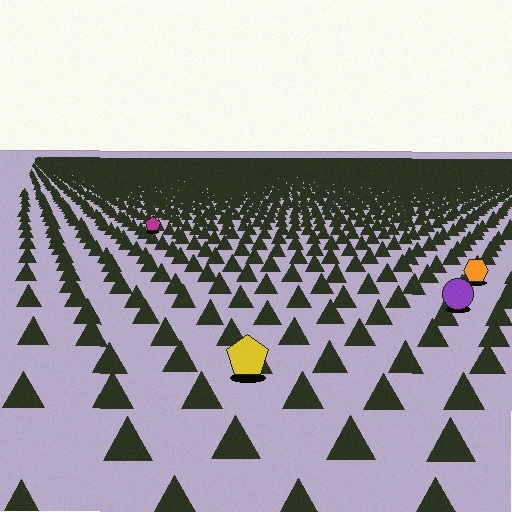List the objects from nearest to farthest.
From nearest to farthest: the yellow pentagon, the purple circle, the orange hexagon, the magenta pentagon.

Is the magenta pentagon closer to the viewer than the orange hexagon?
No. The orange hexagon is closer — you can tell from the texture gradient: the ground texture is coarser near it.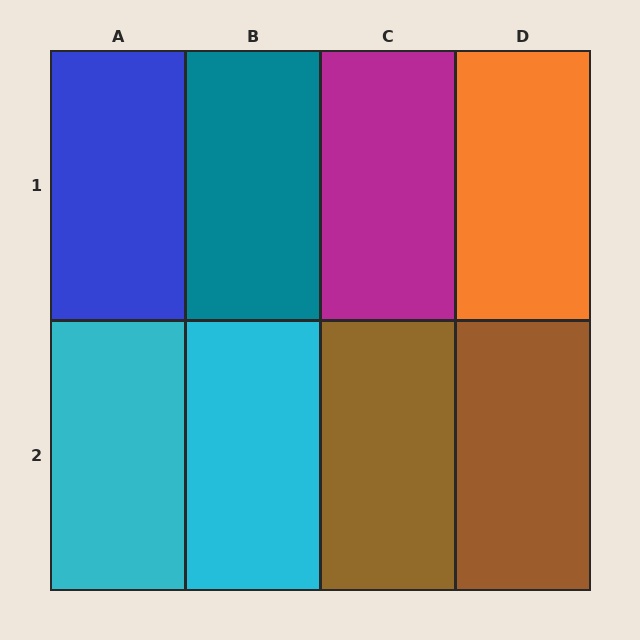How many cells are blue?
1 cell is blue.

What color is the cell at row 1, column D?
Orange.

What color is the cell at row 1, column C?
Magenta.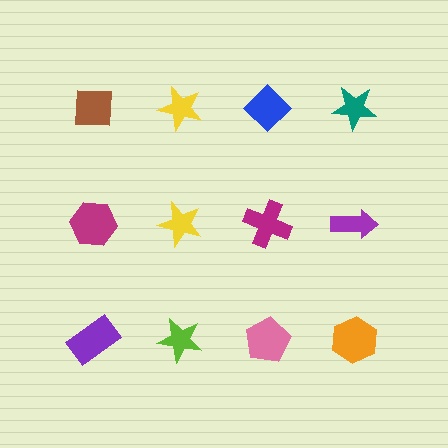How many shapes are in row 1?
4 shapes.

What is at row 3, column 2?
A lime star.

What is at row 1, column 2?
A yellow star.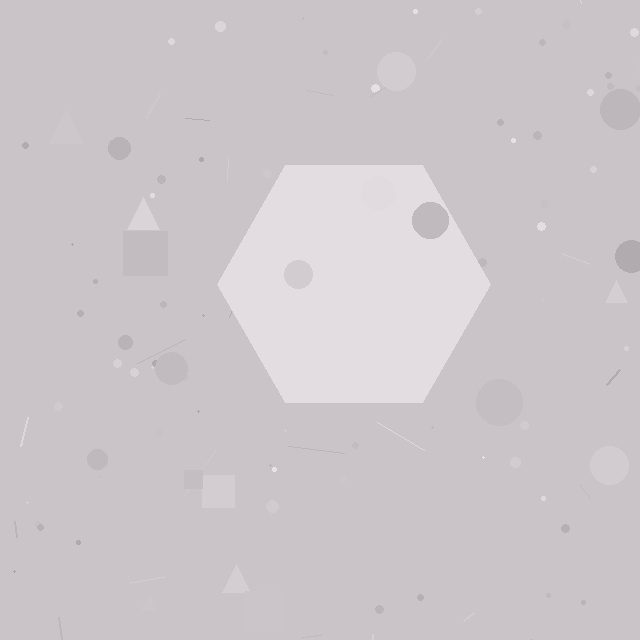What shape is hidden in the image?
A hexagon is hidden in the image.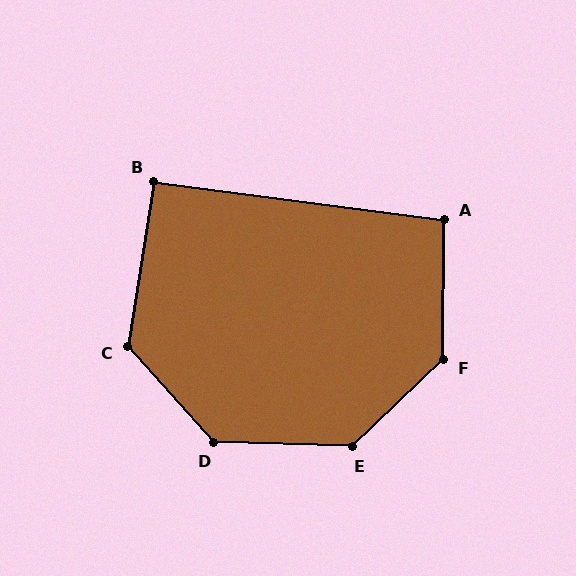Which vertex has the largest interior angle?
E, at approximately 134 degrees.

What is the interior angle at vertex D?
Approximately 134 degrees (obtuse).